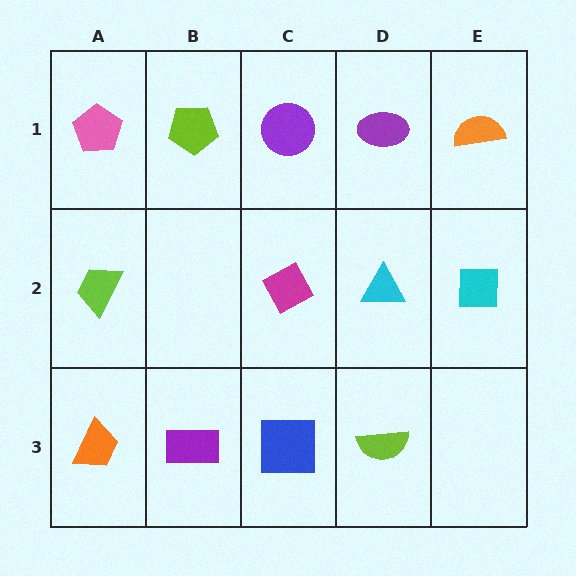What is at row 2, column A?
A lime trapezoid.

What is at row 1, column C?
A purple circle.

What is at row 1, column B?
A lime pentagon.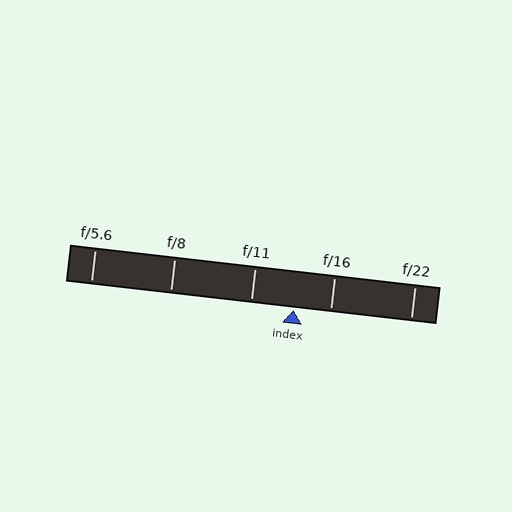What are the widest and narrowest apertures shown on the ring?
The widest aperture shown is f/5.6 and the narrowest is f/22.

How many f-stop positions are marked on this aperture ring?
There are 5 f-stop positions marked.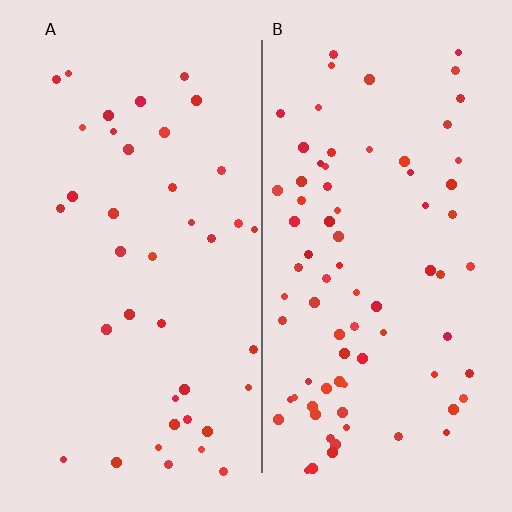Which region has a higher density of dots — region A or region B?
B (the right).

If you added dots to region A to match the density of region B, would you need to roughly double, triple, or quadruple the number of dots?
Approximately double.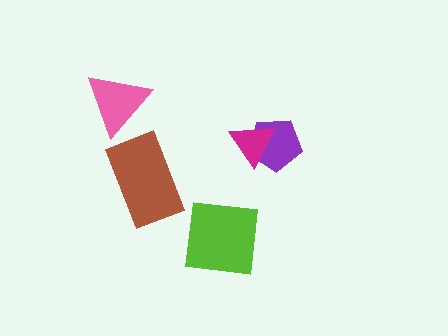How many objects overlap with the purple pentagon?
1 object overlaps with the purple pentagon.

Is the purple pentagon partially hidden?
Yes, it is partially covered by another shape.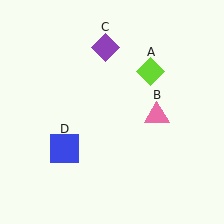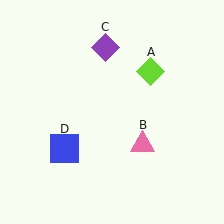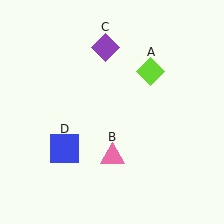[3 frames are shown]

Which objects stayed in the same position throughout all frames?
Lime diamond (object A) and purple diamond (object C) and blue square (object D) remained stationary.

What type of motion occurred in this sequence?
The pink triangle (object B) rotated clockwise around the center of the scene.